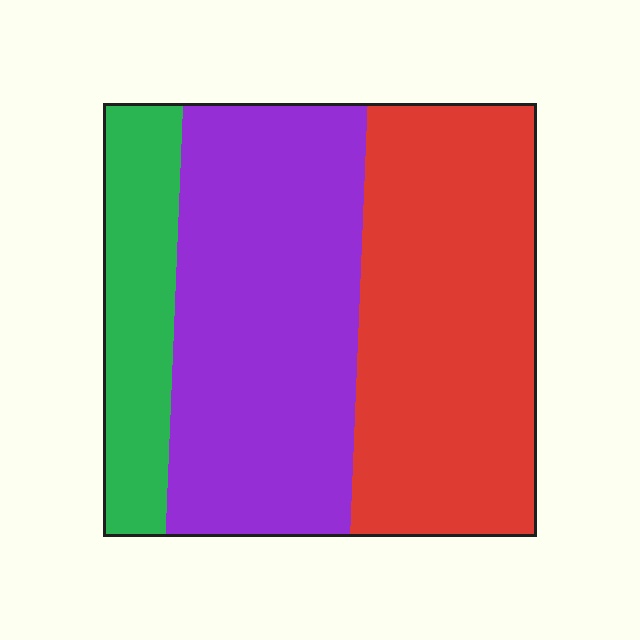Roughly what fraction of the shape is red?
Red covers about 40% of the shape.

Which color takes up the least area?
Green, at roughly 15%.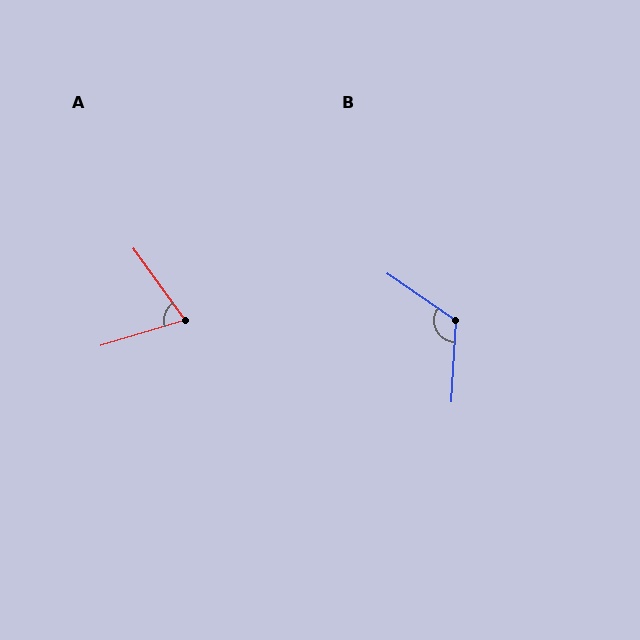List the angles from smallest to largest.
A (71°), B (122°).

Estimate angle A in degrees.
Approximately 71 degrees.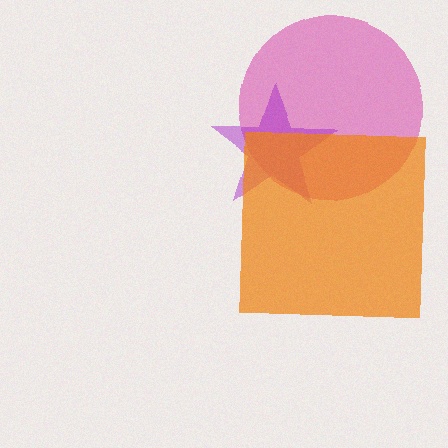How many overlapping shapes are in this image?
There are 3 overlapping shapes in the image.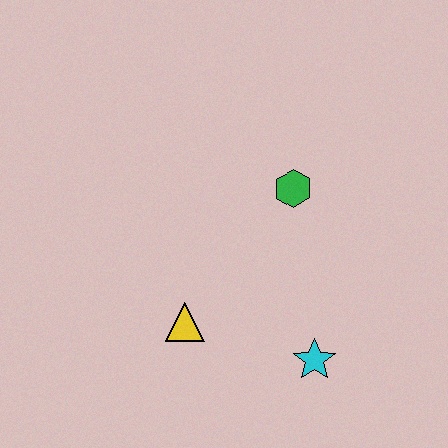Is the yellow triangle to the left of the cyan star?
Yes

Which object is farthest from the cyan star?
The green hexagon is farthest from the cyan star.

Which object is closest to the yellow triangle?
The cyan star is closest to the yellow triangle.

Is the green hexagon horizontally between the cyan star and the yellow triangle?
Yes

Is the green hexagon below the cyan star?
No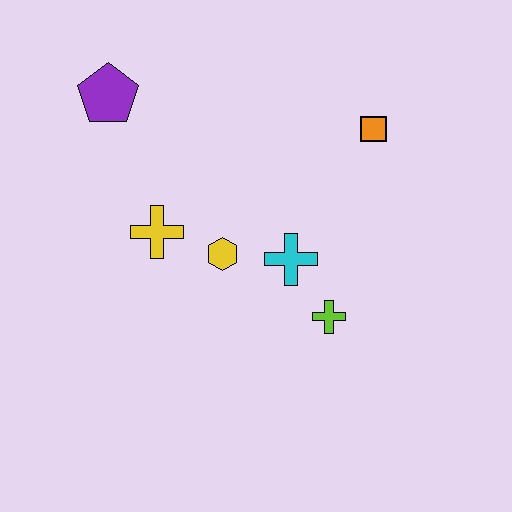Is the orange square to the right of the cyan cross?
Yes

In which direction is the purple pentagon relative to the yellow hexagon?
The purple pentagon is above the yellow hexagon.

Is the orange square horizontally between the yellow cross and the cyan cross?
No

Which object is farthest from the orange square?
The purple pentagon is farthest from the orange square.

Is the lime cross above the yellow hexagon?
No